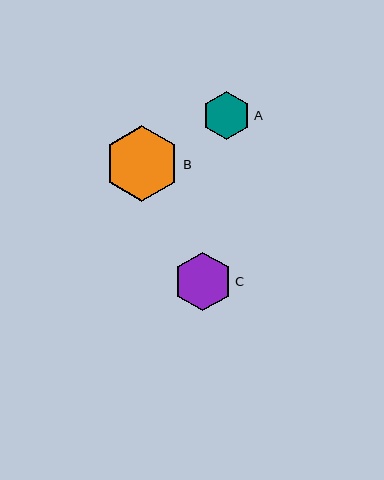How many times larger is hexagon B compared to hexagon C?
Hexagon B is approximately 1.3 times the size of hexagon C.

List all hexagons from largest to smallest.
From largest to smallest: B, C, A.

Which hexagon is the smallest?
Hexagon A is the smallest with a size of approximately 48 pixels.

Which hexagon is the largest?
Hexagon B is the largest with a size of approximately 75 pixels.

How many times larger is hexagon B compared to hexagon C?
Hexagon B is approximately 1.3 times the size of hexagon C.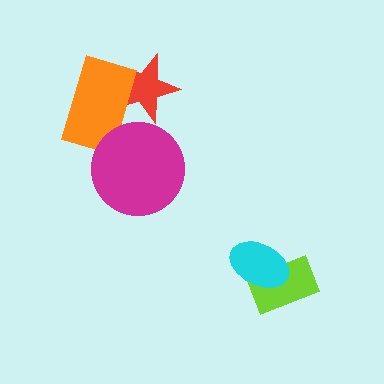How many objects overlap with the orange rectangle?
2 objects overlap with the orange rectangle.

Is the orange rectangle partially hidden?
Yes, it is partially covered by another shape.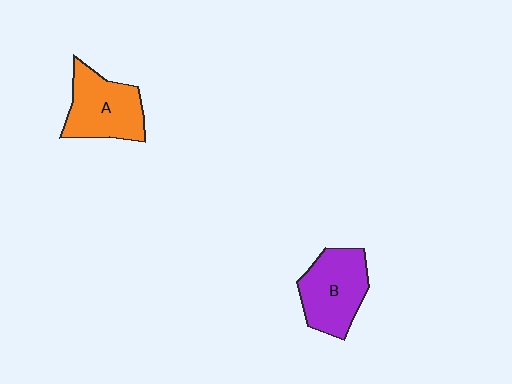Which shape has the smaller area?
Shape A (orange).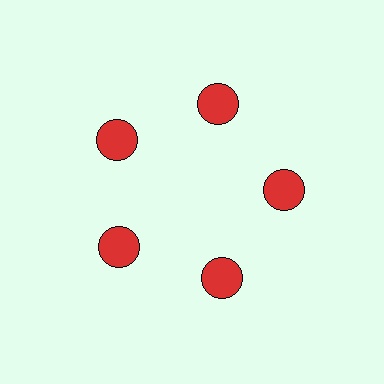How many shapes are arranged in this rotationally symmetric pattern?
There are 5 shapes, arranged in 5 groups of 1.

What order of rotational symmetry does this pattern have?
This pattern has 5-fold rotational symmetry.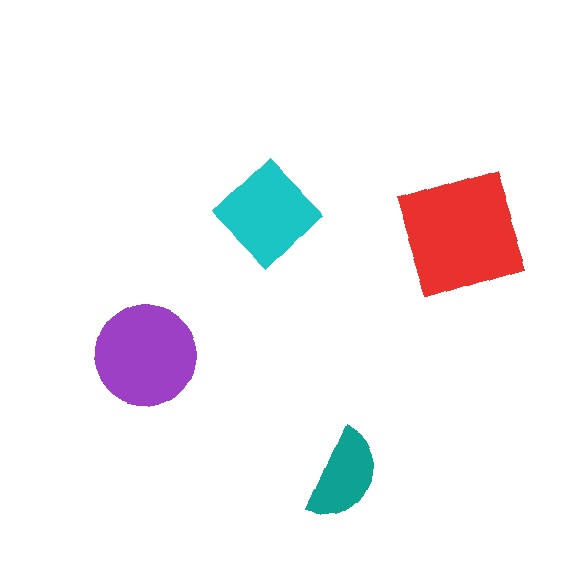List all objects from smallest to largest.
The teal semicircle, the cyan diamond, the purple circle, the red square.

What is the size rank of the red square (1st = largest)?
1st.